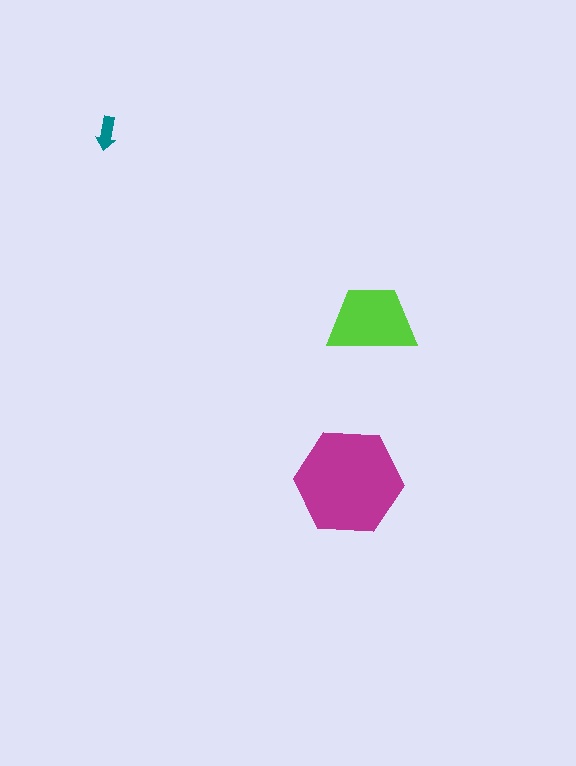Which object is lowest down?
The magenta hexagon is bottommost.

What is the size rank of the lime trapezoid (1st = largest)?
2nd.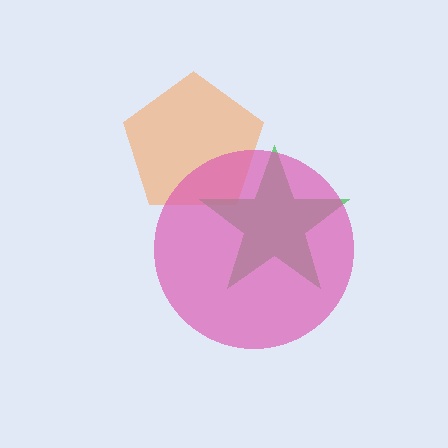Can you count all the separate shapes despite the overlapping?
Yes, there are 3 separate shapes.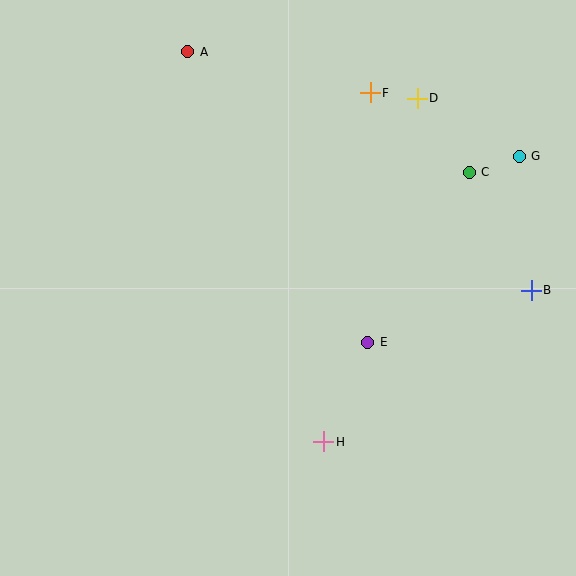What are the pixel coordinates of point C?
Point C is at (469, 172).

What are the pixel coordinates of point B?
Point B is at (531, 290).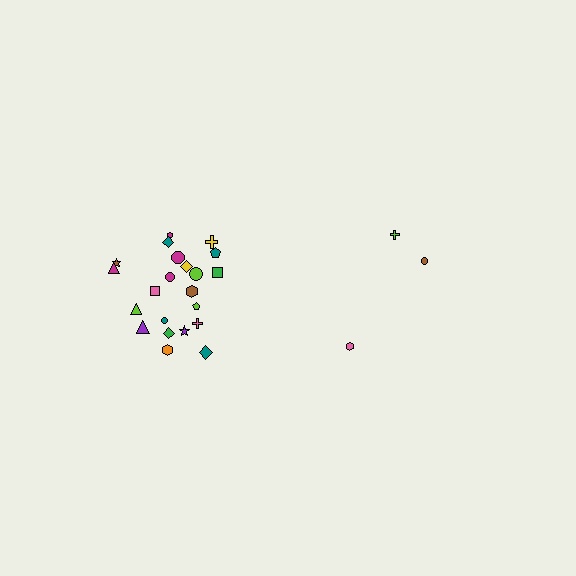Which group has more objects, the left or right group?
The left group.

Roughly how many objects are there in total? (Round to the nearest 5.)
Roughly 25 objects in total.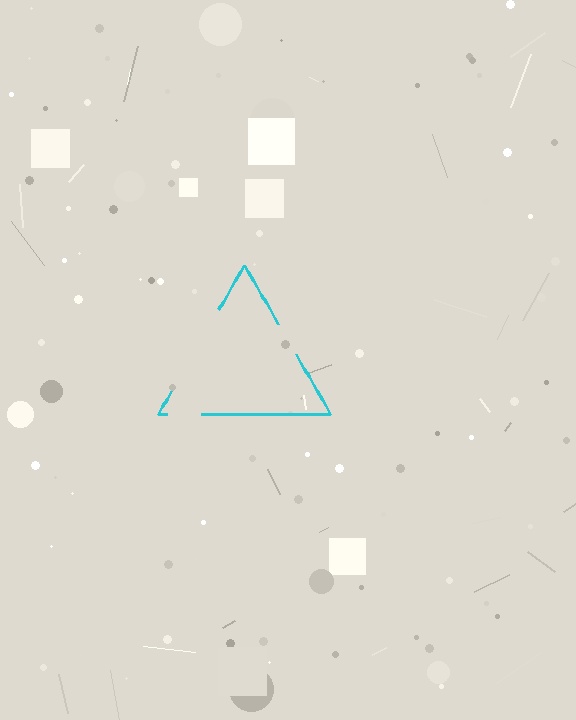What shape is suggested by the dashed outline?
The dashed outline suggests a triangle.